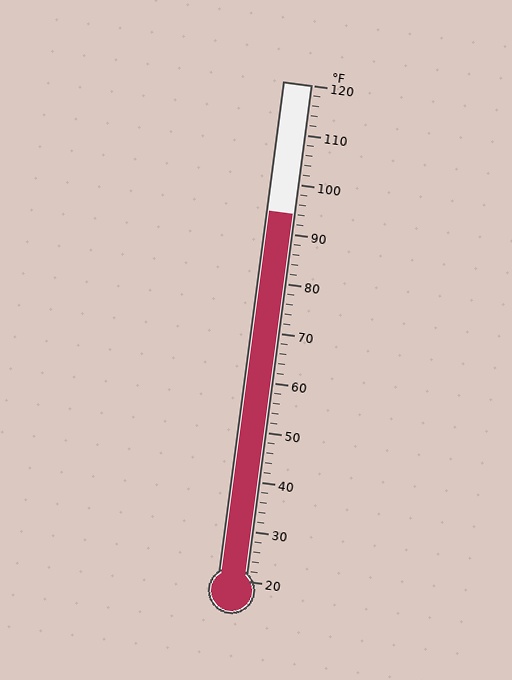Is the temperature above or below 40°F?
The temperature is above 40°F.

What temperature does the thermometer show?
The thermometer shows approximately 94°F.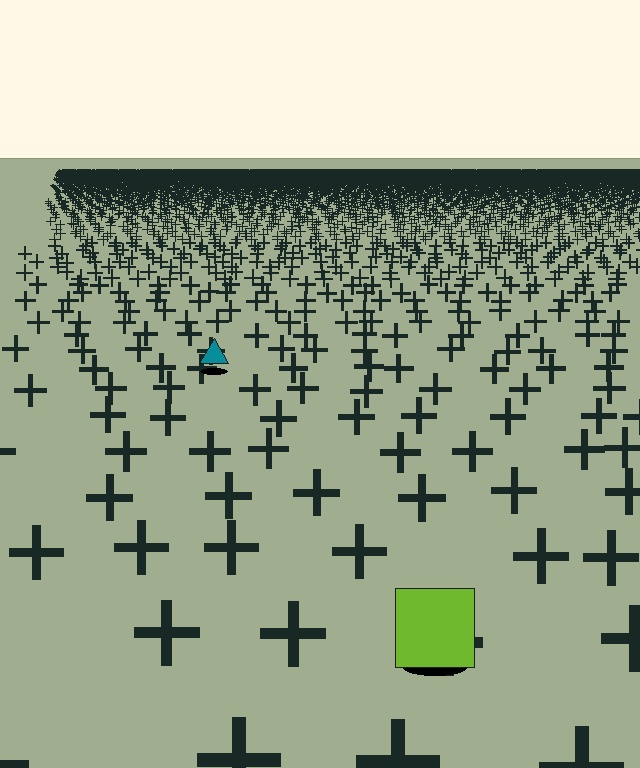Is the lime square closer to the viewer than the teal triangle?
Yes. The lime square is closer — you can tell from the texture gradient: the ground texture is coarser near it.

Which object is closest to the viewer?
The lime square is closest. The texture marks near it are larger and more spread out.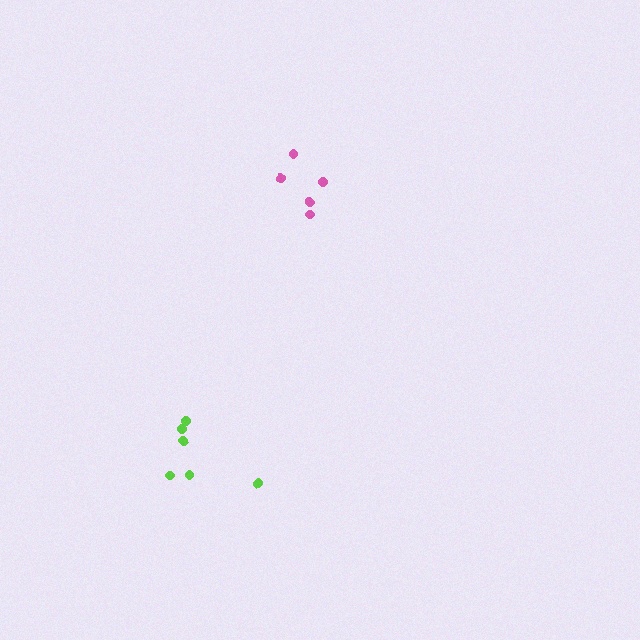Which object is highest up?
The pink cluster is topmost.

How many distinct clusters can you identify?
There are 2 distinct clusters.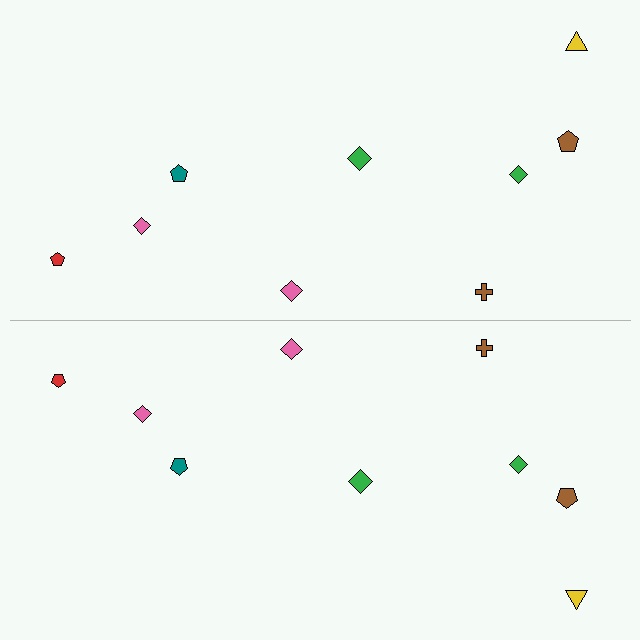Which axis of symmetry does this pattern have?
The pattern has a horizontal axis of symmetry running through the center of the image.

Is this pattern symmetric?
Yes, this pattern has bilateral (reflection) symmetry.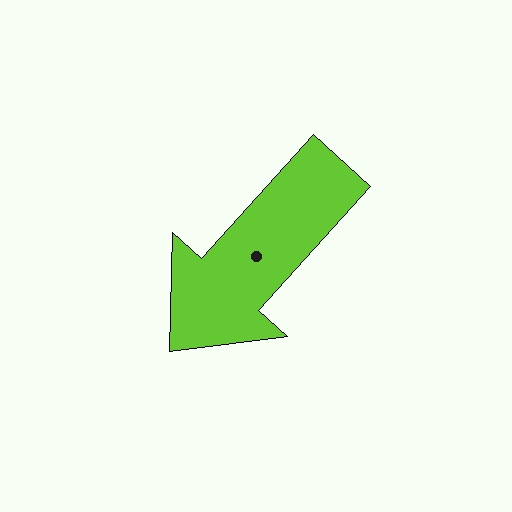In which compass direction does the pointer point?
Southwest.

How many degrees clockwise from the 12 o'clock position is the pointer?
Approximately 222 degrees.